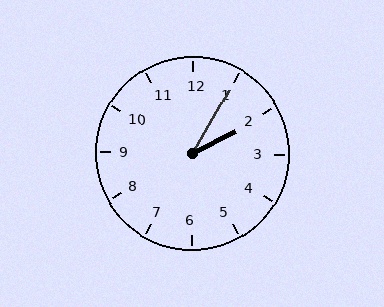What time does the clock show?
2:05.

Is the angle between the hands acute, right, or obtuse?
It is acute.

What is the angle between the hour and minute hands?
Approximately 32 degrees.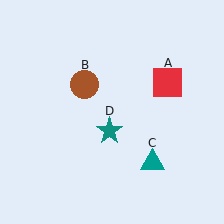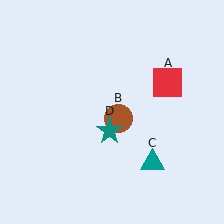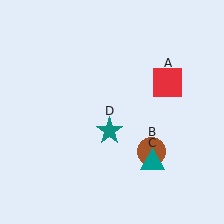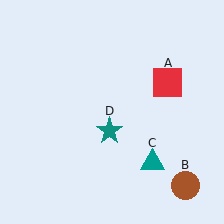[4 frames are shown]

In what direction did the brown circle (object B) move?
The brown circle (object B) moved down and to the right.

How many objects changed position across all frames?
1 object changed position: brown circle (object B).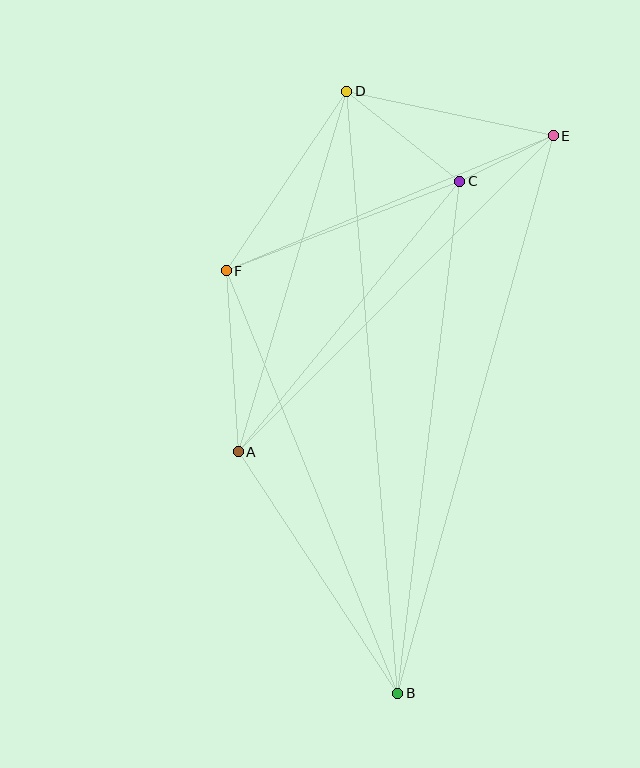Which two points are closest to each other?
Points C and E are closest to each other.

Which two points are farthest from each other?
Points B and D are farthest from each other.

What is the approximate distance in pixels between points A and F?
The distance between A and F is approximately 181 pixels.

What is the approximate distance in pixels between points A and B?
The distance between A and B is approximately 289 pixels.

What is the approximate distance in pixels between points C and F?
The distance between C and F is approximately 250 pixels.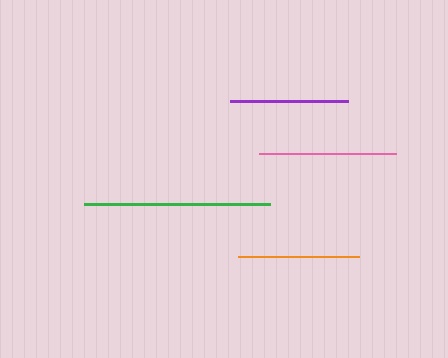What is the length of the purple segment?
The purple segment is approximately 118 pixels long.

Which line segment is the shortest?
The purple line is the shortest at approximately 118 pixels.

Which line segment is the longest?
The green line is the longest at approximately 186 pixels.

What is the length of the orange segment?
The orange segment is approximately 121 pixels long.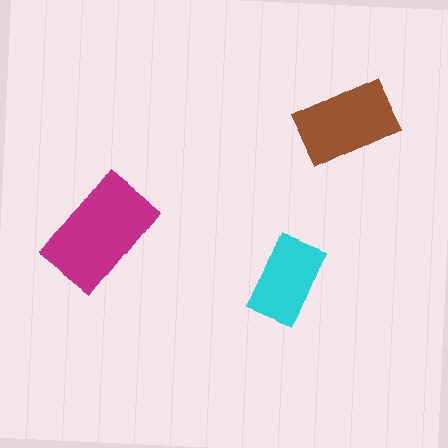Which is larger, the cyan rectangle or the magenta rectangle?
The magenta one.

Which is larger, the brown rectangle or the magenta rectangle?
The magenta one.